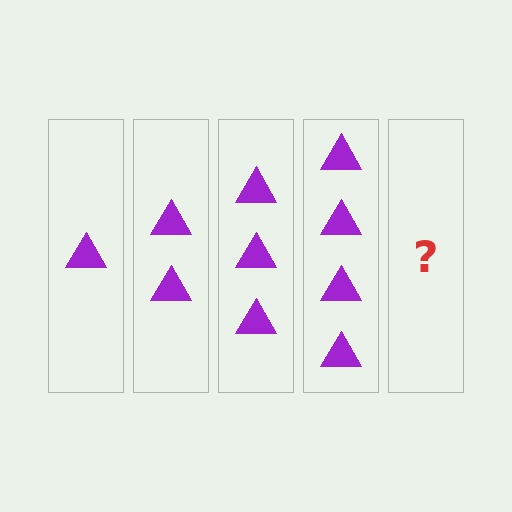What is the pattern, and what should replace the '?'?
The pattern is that each step adds one more triangle. The '?' should be 5 triangles.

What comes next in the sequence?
The next element should be 5 triangles.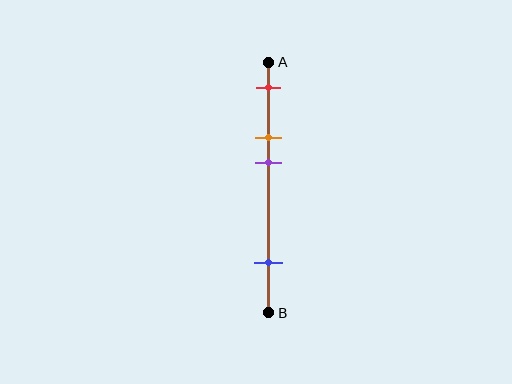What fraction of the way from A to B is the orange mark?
The orange mark is approximately 30% (0.3) of the way from A to B.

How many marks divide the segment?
There are 4 marks dividing the segment.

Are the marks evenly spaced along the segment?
No, the marks are not evenly spaced.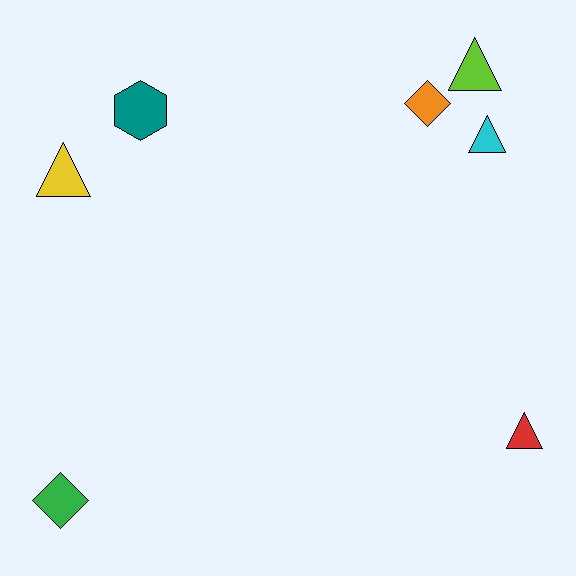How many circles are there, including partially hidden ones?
There are no circles.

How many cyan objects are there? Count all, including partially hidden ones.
There is 1 cyan object.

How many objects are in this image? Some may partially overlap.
There are 7 objects.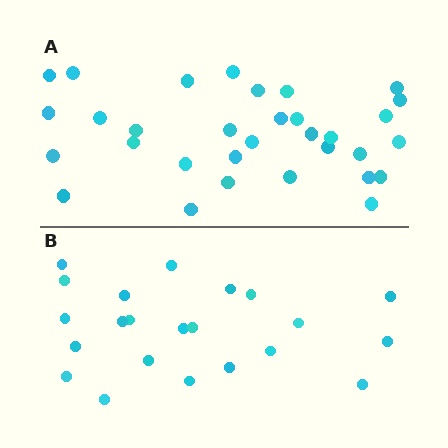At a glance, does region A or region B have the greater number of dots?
Region A (the top region) has more dots.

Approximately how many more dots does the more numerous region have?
Region A has roughly 10 or so more dots than region B.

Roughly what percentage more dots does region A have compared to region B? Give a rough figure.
About 45% more.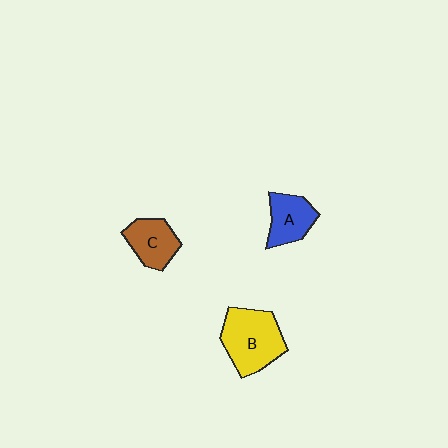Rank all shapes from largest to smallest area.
From largest to smallest: B (yellow), C (brown), A (blue).